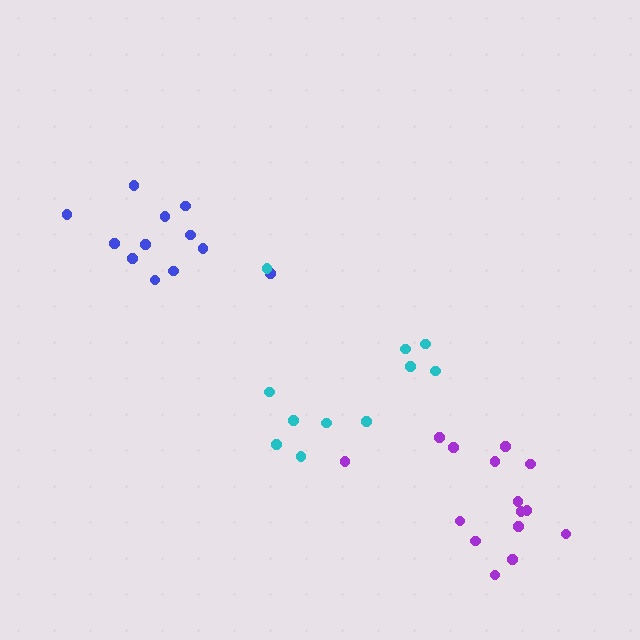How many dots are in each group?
Group 1: 12 dots, Group 2: 11 dots, Group 3: 15 dots (38 total).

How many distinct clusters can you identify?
There are 3 distinct clusters.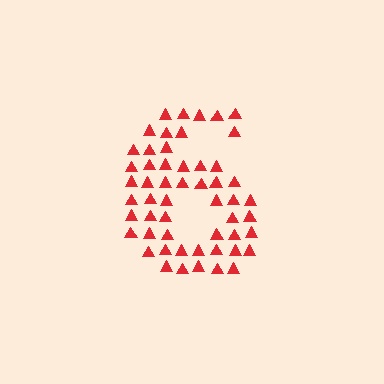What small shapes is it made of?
It is made of small triangles.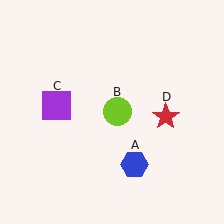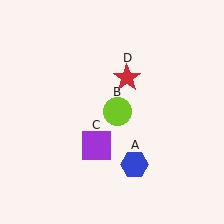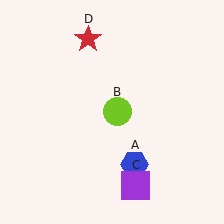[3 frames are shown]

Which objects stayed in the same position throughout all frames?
Blue hexagon (object A) and lime circle (object B) remained stationary.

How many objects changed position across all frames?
2 objects changed position: purple square (object C), red star (object D).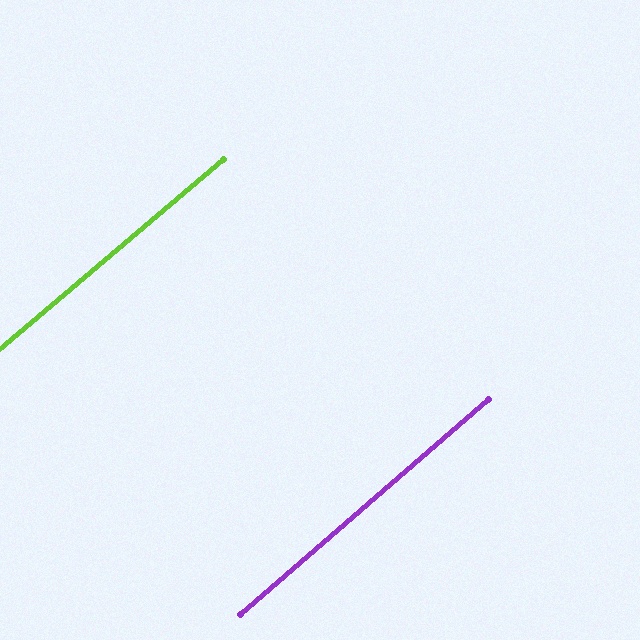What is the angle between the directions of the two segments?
Approximately 1 degree.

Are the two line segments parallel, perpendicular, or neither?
Parallel — their directions differ by only 0.8°.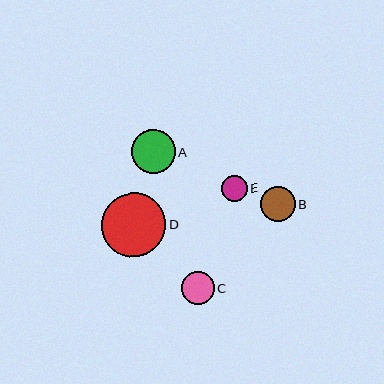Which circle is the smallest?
Circle E is the smallest with a size of approximately 26 pixels.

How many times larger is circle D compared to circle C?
Circle D is approximately 1.9 times the size of circle C.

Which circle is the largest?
Circle D is the largest with a size of approximately 64 pixels.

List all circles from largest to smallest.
From largest to smallest: D, A, B, C, E.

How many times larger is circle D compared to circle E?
Circle D is approximately 2.5 times the size of circle E.